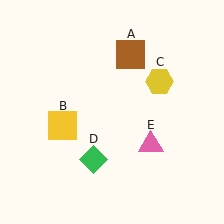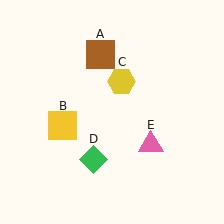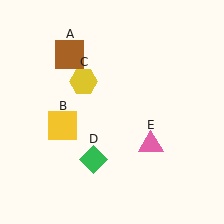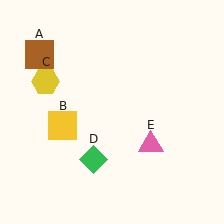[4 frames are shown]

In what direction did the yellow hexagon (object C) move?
The yellow hexagon (object C) moved left.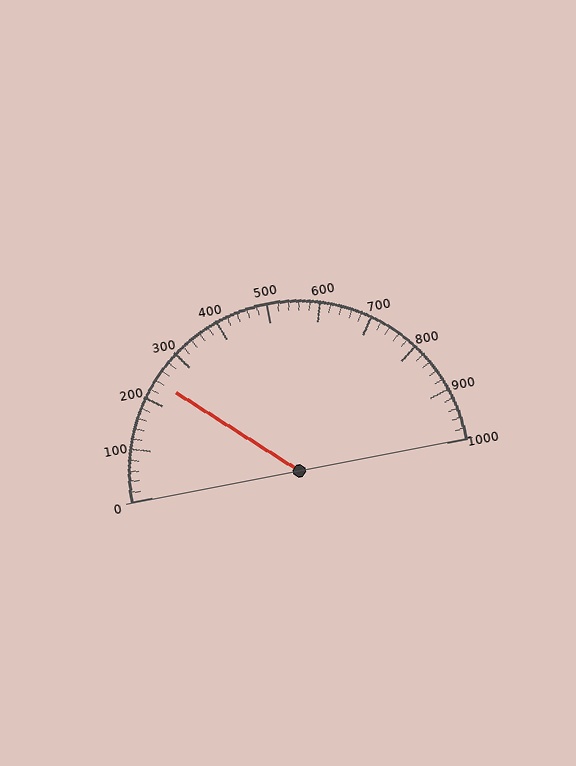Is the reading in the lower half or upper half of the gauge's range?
The reading is in the lower half of the range (0 to 1000).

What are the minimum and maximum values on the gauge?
The gauge ranges from 0 to 1000.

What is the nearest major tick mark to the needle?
The nearest major tick mark is 200.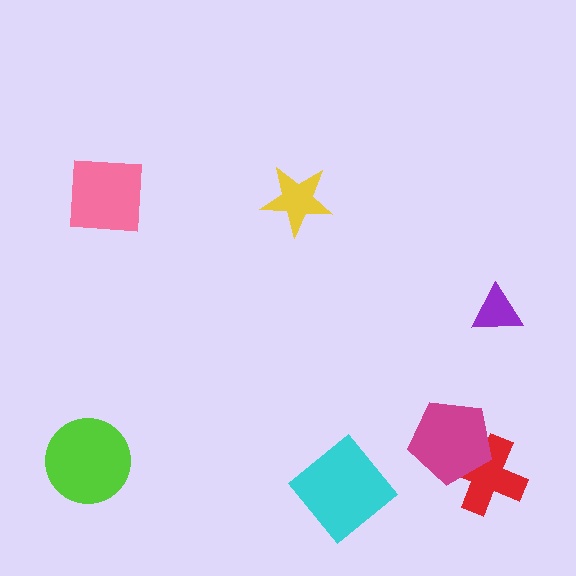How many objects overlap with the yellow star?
0 objects overlap with the yellow star.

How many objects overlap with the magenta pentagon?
1 object overlaps with the magenta pentagon.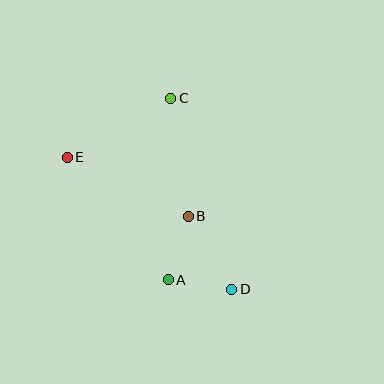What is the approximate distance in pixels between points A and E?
The distance between A and E is approximately 159 pixels.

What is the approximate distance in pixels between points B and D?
The distance between B and D is approximately 85 pixels.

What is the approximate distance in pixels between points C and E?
The distance between C and E is approximately 119 pixels.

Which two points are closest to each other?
Points A and D are closest to each other.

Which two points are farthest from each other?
Points D and E are farthest from each other.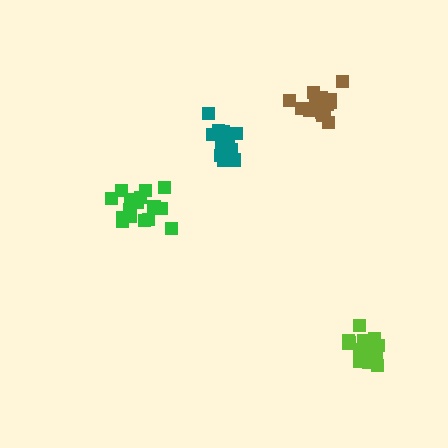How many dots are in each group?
Group 1: 17 dots, Group 2: 19 dots, Group 3: 17 dots, Group 4: 17 dots (70 total).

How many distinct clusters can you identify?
There are 4 distinct clusters.